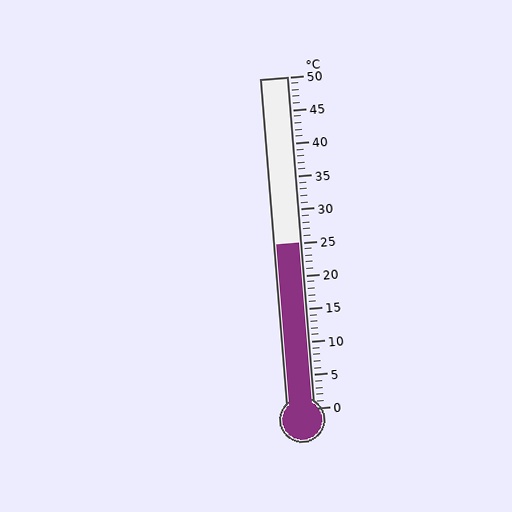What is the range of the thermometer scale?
The thermometer scale ranges from 0°C to 50°C.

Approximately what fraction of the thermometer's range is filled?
The thermometer is filled to approximately 50% of its range.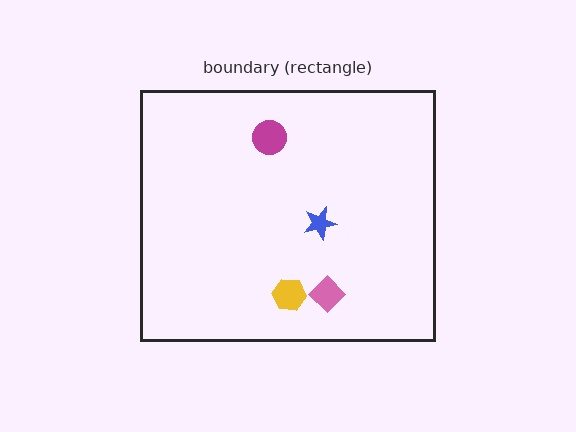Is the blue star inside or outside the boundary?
Inside.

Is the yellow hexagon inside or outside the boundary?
Inside.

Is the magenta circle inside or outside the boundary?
Inside.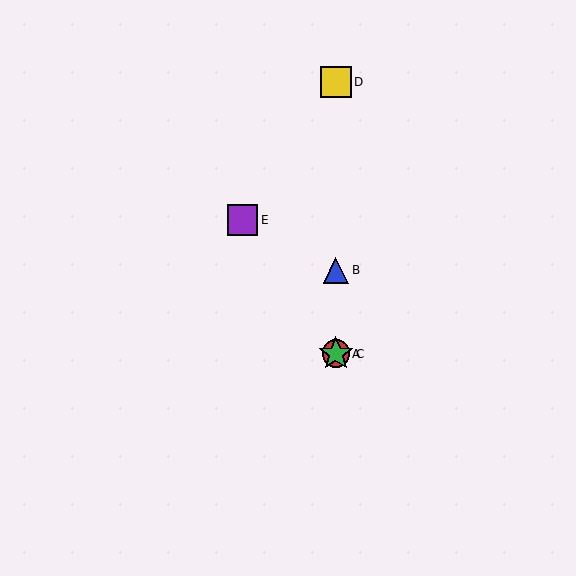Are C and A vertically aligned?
Yes, both are at x≈336.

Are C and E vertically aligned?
No, C is at x≈336 and E is at x≈242.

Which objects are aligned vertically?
Objects A, B, C, D are aligned vertically.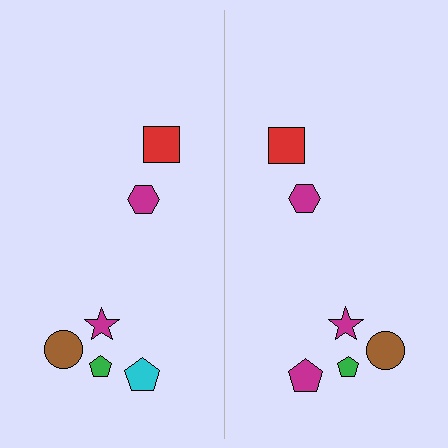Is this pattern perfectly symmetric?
No, the pattern is not perfectly symmetric. The magenta pentagon on the right side breaks the symmetry — its mirror counterpart is cyan.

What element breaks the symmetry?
The magenta pentagon on the right side breaks the symmetry — its mirror counterpart is cyan.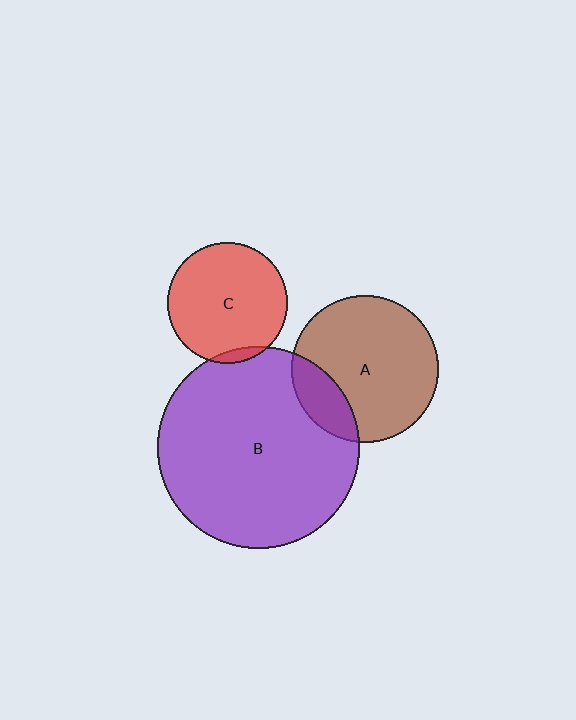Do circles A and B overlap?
Yes.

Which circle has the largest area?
Circle B (purple).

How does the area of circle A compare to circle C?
Approximately 1.5 times.